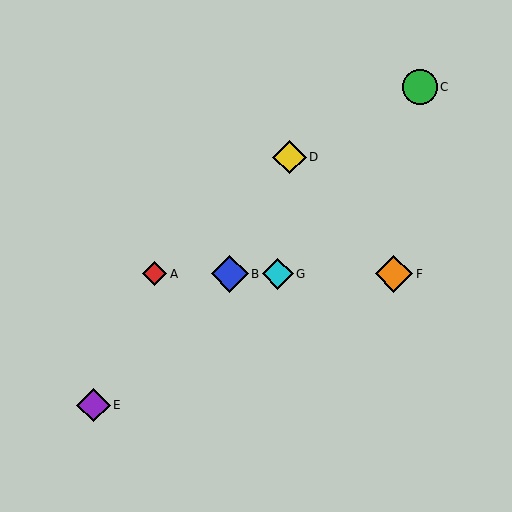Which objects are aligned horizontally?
Objects A, B, F, G are aligned horizontally.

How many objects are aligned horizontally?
4 objects (A, B, F, G) are aligned horizontally.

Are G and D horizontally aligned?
No, G is at y≈274 and D is at y≈157.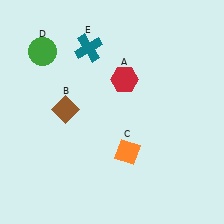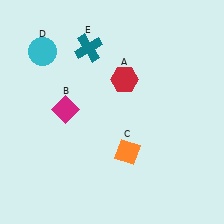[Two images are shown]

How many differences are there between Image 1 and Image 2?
There are 2 differences between the two images.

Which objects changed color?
B changed from brown to magenta. D changed from green to cyan.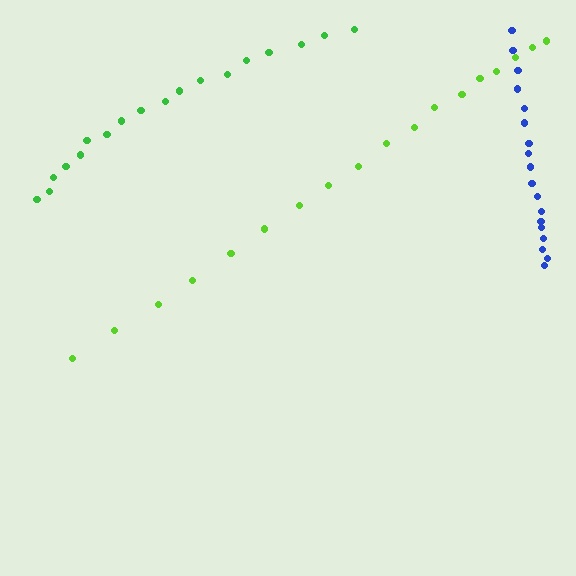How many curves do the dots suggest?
There are 3 distinct paths.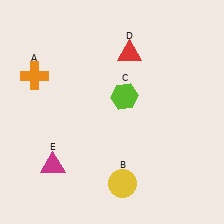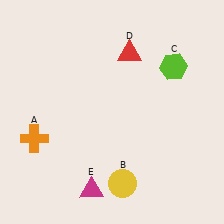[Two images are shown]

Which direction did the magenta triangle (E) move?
The magenta triangle (E) moved right.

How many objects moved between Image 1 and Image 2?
3 objects moved between the two images.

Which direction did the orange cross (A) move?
The orange cross (A) moved down.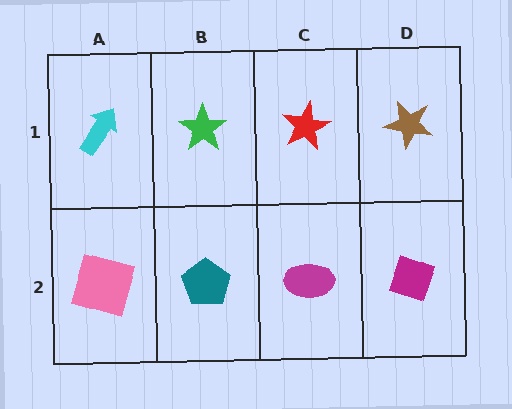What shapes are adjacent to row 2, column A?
A cyan arrow (row 1, column A), a teal pentagon (row 2, column B).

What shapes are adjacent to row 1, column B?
A teal pentagon (row 2, column B), a cyan arrow (row 1, column A), a red star (row 1, column C).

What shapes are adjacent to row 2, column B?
A green star (row 1, column B), a pink square (row 2, column A), a magenta ellipse (row 2, column C).